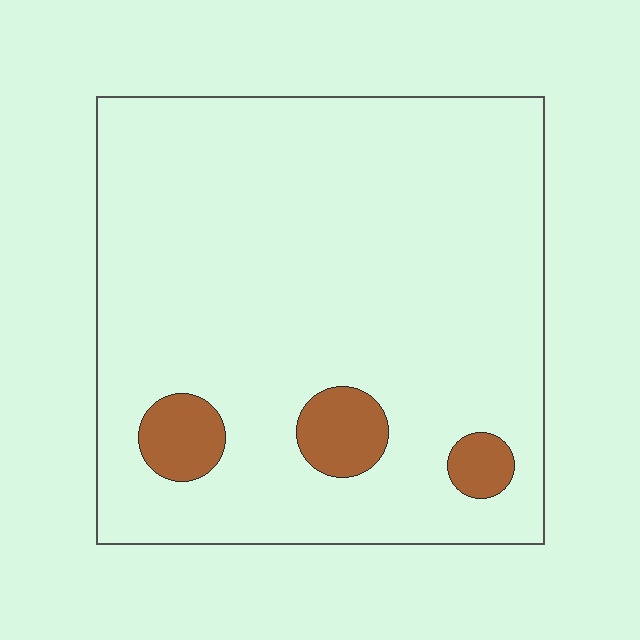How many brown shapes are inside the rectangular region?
3.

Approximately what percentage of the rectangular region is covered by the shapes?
Approximately 10%.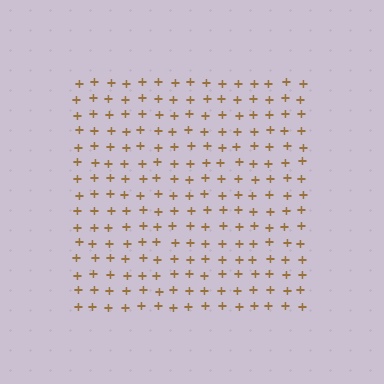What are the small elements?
The small elements are plus signs.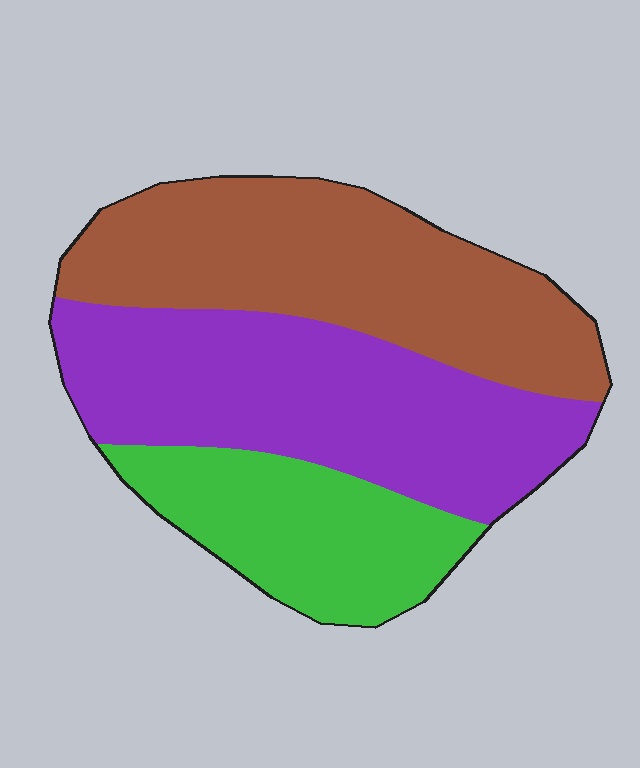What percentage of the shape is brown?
Brown takes up between a quarter and a half of the shape.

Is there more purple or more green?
Purple.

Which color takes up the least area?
Green, at roughly 20%.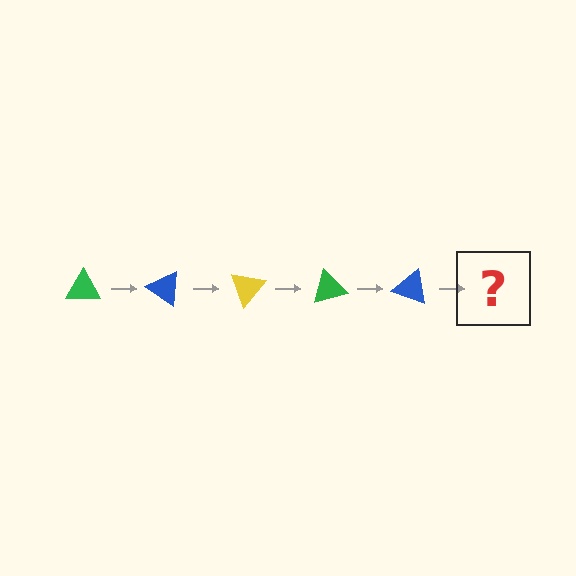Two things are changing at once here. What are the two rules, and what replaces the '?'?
The two rules are that it rotates 35 degrees each step and the color cycles through green, blue, and yellow. The '?' should be a yellow triangle, rotated 175 degrees from the start.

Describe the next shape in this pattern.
It should be a yellow triangle, rotated 175 degrees from the start.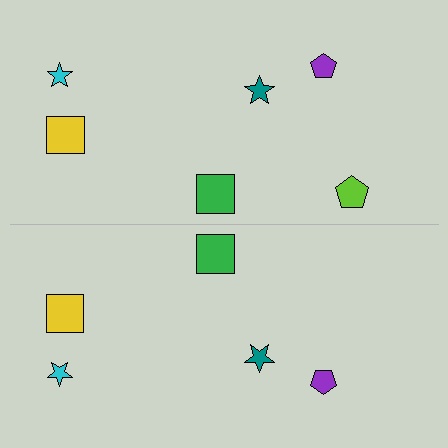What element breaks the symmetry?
A lime pentagon is missing from the bottom side.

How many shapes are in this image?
There are 11 shapes in this image.